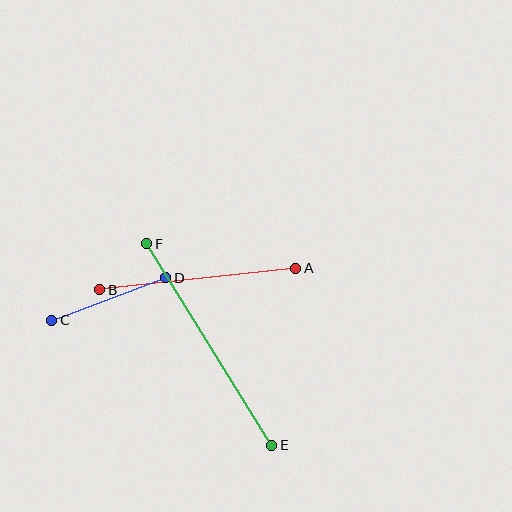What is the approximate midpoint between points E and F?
The midpoint is at approximately (209, 345) pixels.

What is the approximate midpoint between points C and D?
The midpoint is at approximately (109, 299) pixels.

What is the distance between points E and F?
The distance is approximately 238 pixels.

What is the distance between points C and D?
The distance is approximately 121 pixels.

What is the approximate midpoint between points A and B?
The midpoint is at approximately (198, 279) pixels.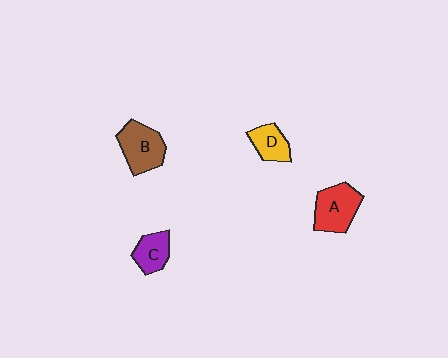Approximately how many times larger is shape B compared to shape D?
Approximately 1.6 times.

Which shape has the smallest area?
Shape D (yellow).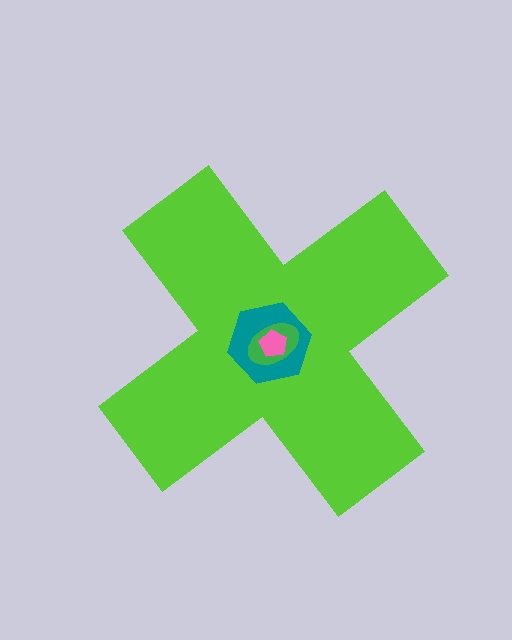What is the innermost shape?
The pink pentagon.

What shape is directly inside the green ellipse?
The pink pentagon.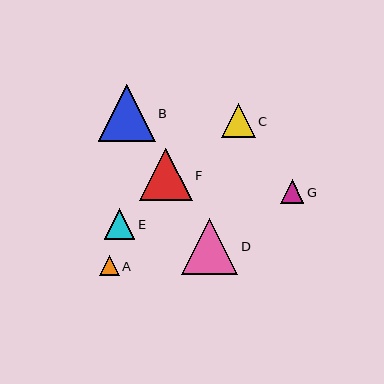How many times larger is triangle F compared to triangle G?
Triangle F is approximately 2.2 times the size of triangle G.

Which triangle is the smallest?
Triangle A is the smallest with a size of approximately 20 pixels.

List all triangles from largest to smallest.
From largest to smallest: B, D, F, C, E, G, A.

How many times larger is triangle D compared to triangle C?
Triangle D is approximately 1.7 times the size of triangle C.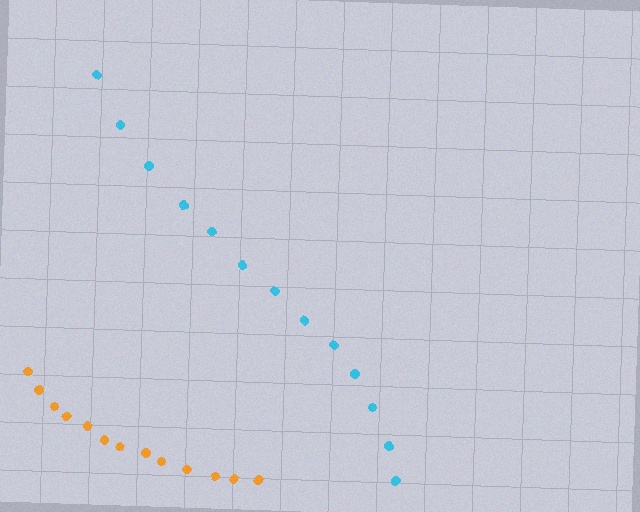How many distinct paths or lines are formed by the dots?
There are 2 distinct paths.